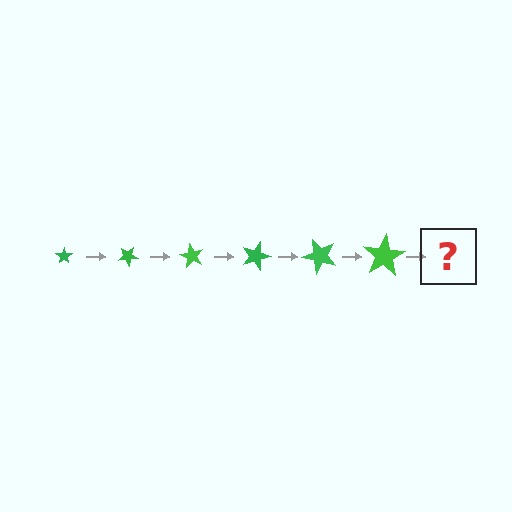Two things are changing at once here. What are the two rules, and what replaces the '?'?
The two rules are that the star grows larger each step and it rotates 30 degrees each step. The '?' should be a star, larger than the previous one and rotated 180 degrees from the start.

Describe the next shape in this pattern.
It should be a star, larger than the previous one and rotated 180 degrees from the start.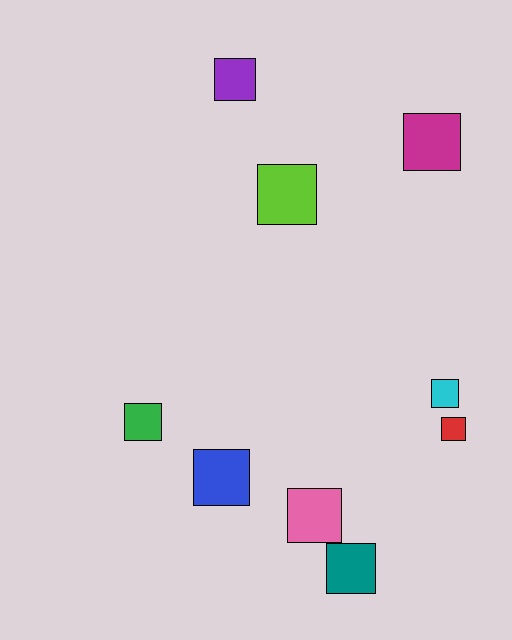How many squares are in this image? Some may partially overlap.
There are 9 squares.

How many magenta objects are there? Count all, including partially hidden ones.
There is 1 magenta object.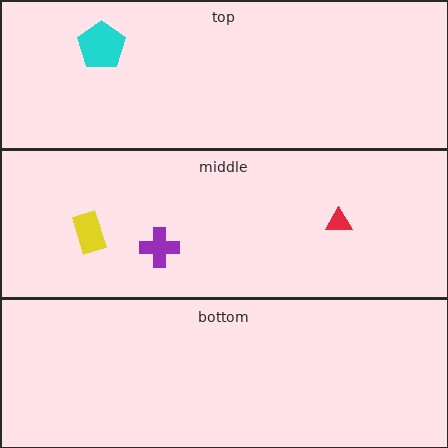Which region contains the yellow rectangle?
The middle region.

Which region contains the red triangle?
The middle region.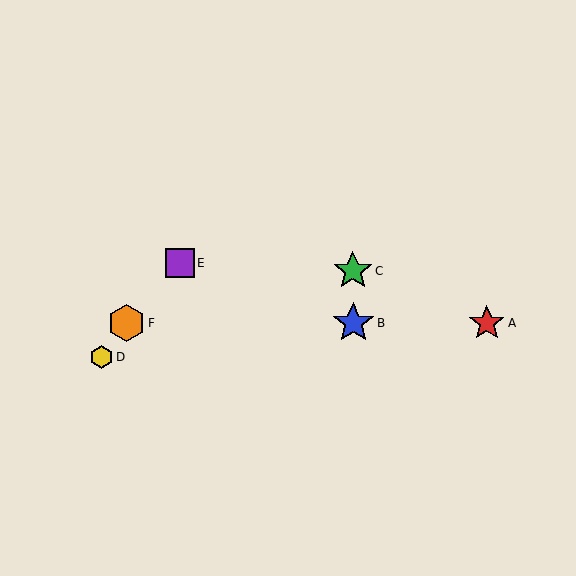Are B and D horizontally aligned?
No, B is at y≈323 and D is at y≈357.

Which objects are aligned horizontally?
Objects A, B, F are aligned horizontally.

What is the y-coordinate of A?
Object A is at y≈323.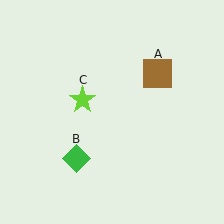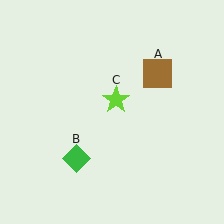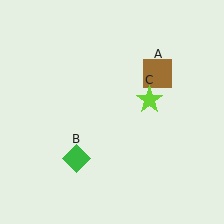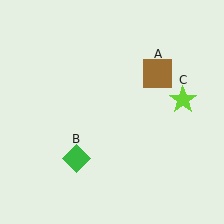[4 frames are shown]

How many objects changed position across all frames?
1 object changed position: lime star (object C).